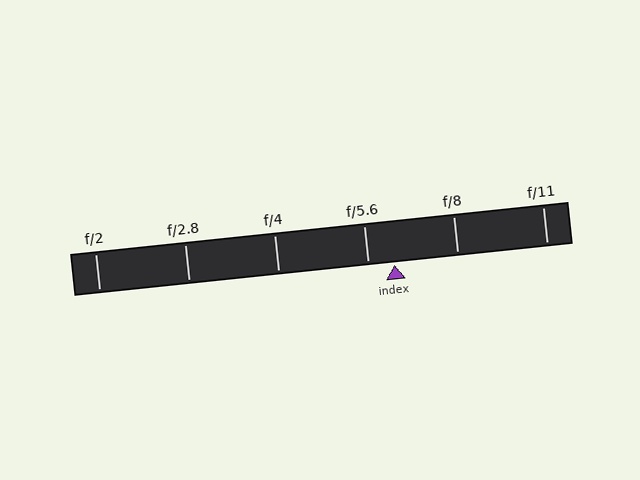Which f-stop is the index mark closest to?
The index mark is closest to f/5.6.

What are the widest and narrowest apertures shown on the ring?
The widest aperture shown is f/2 and the narrowest is f/11.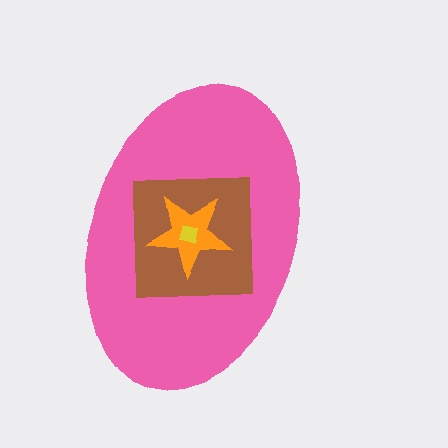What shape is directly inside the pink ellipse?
The brown square.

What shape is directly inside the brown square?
The orange star.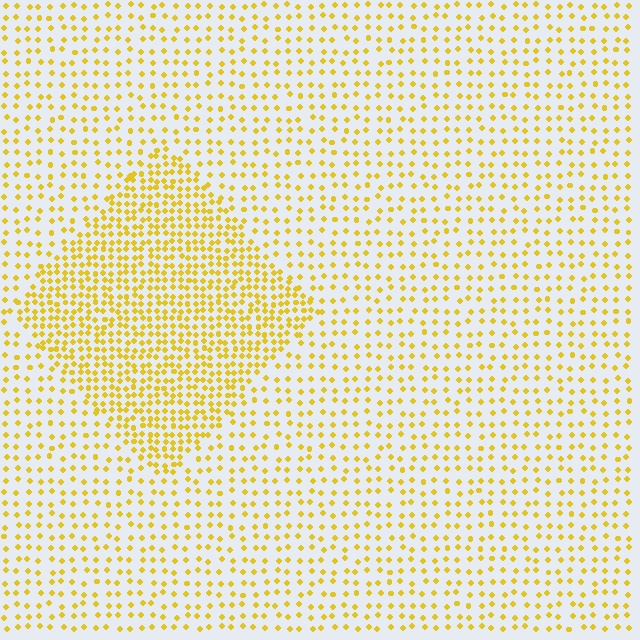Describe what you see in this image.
The image contains small yellow elements arranged at two different densities. A diamond-shaped region is visible where the elements are more densely packed than the surrounding area.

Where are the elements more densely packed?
The elements are more densely packed inside the diamond boundary.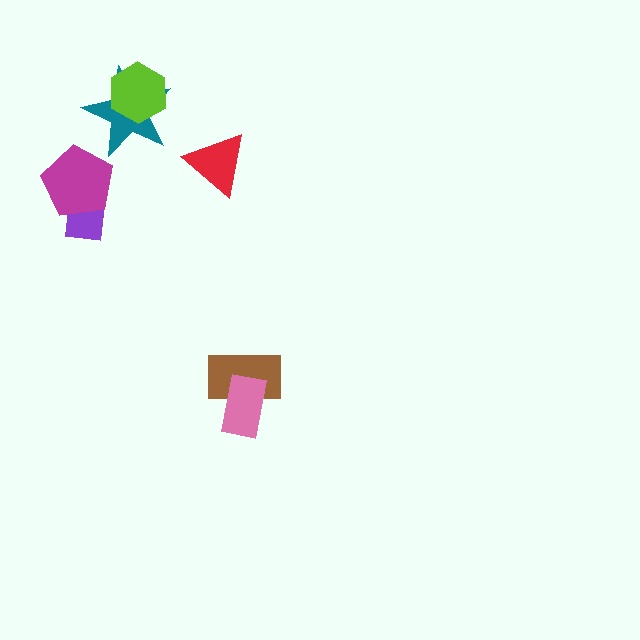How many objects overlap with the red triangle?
0 objects overlap with the red triangle.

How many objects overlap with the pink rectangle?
1 object overlaps with the pink rectangle.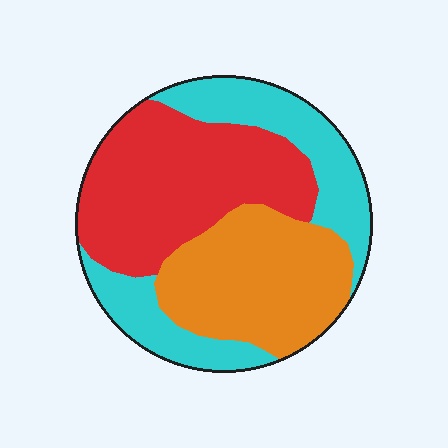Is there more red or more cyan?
Red.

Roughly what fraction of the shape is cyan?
Cyan takes up about one third (1/3) of the shape.